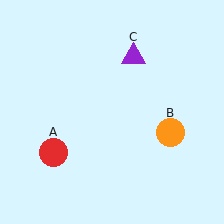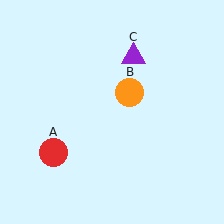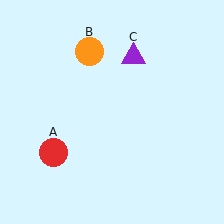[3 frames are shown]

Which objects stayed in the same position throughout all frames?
Red circle (object A) and purple triangle (object C) remained stationary.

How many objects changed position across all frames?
1 object changed position: orange circle (object B).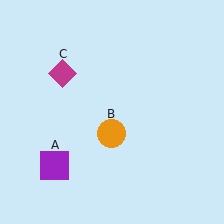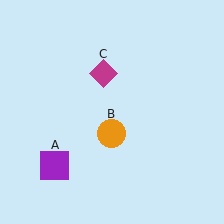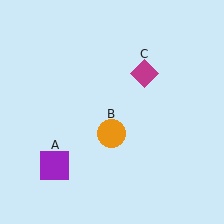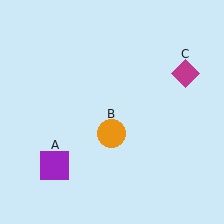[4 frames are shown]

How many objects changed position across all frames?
1 object changed position: magenta diamond (object C).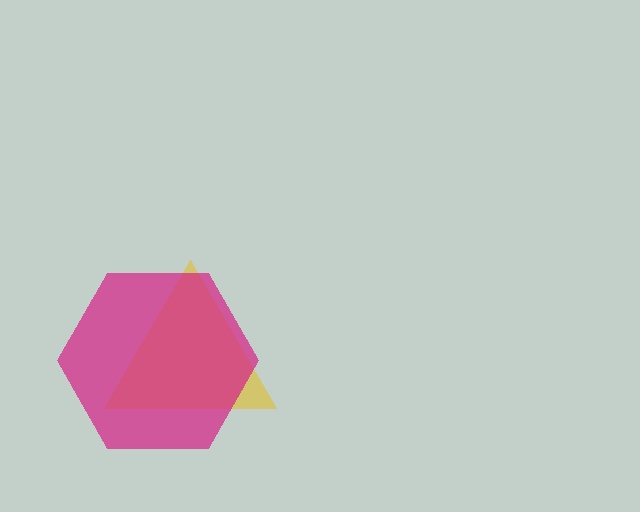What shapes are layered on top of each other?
The layered shapes are: a yellow triangle, a magenta hexagon.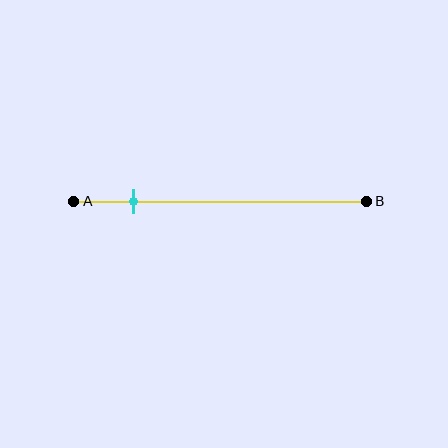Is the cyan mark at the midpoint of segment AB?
No, the mark is at about 20% from A, not at the 50% midpoint.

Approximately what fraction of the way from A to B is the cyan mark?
The cyan mark is approximately 20% of the way from A to B.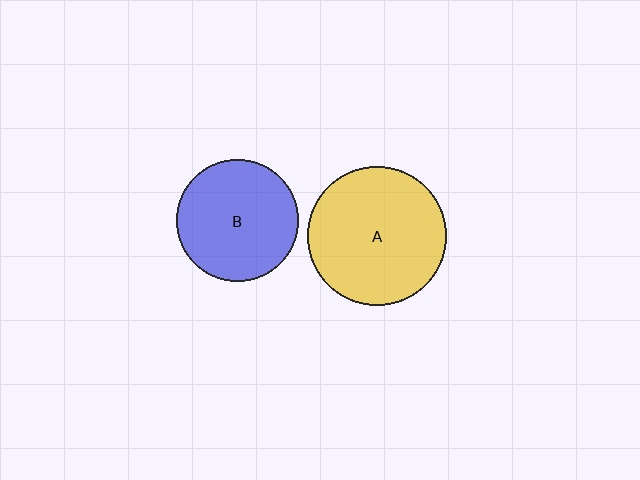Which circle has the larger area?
Circle A (yellow).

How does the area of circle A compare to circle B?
Approximately 1.3 times.